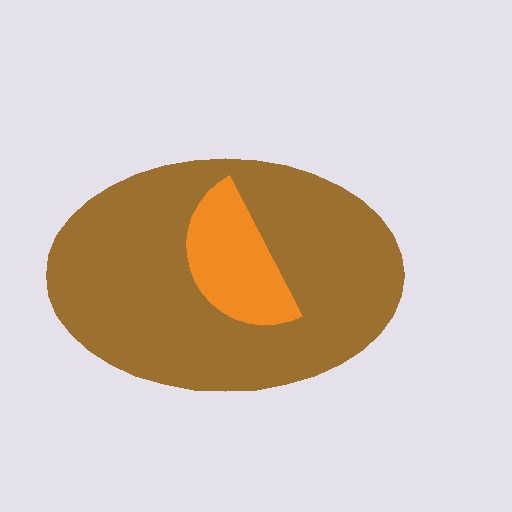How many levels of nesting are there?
2.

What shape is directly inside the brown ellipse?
The orange semicircle.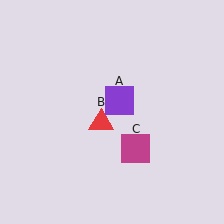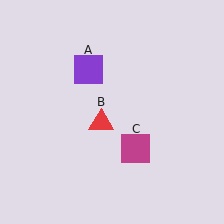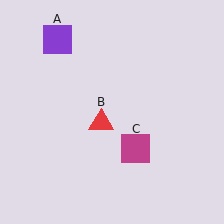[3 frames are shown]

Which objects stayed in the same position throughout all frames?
Red triangle (object B) and magenta square (object C) remained stationary.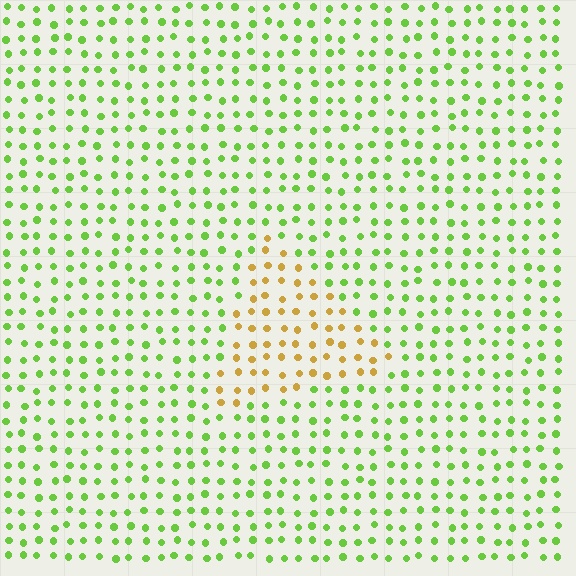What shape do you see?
I see a triangle.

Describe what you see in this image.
The image is filled with small lime elements in a uniform arrangement. A triangle-shaped region is visible where the elements are tinted to a slightly different hue, forming a subtle color boundary.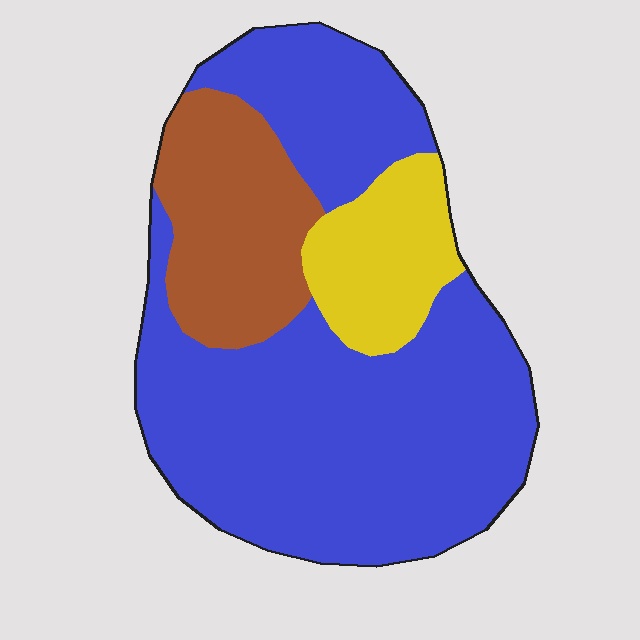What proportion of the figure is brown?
Brown covers around 20% of the figure.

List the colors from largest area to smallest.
From largest to smallest: blue, brown, yellow.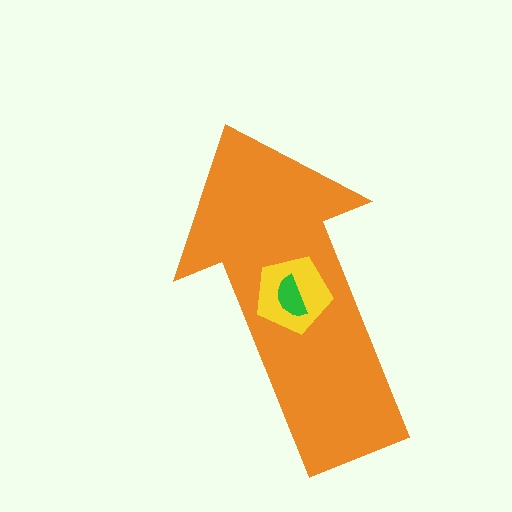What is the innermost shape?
The green semicircle.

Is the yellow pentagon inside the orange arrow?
Yes.